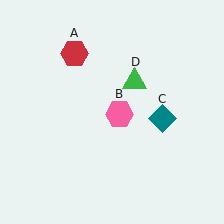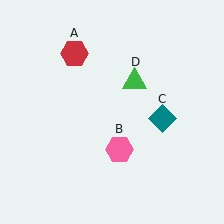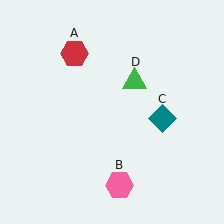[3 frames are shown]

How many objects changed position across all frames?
1 object changed position: pink hexagon (object B).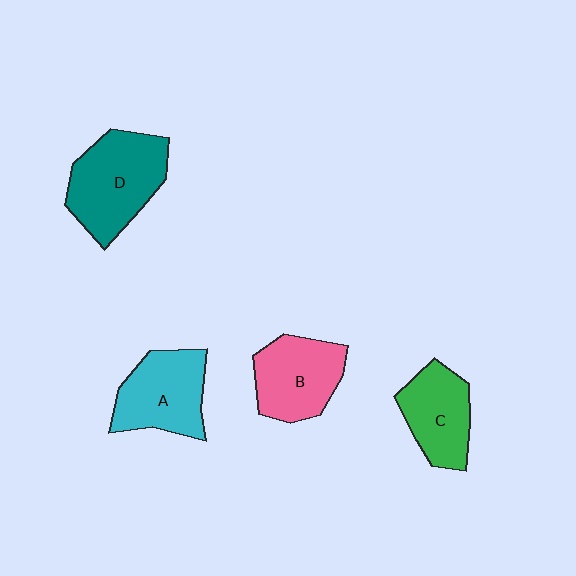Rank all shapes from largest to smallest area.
From largest to smallest: D (teal), A (cyan), B (pink), C (green).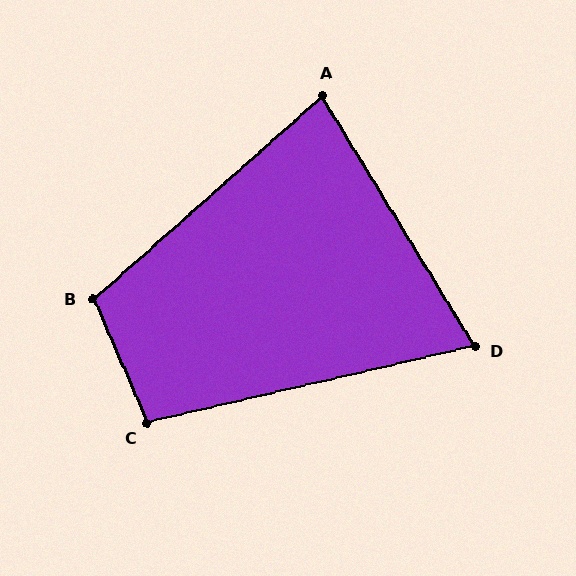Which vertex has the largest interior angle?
B, at approximately 108 degrees.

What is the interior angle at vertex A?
Approximately 80 degrees (acute).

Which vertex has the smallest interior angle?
D, at approximately 72 degrees.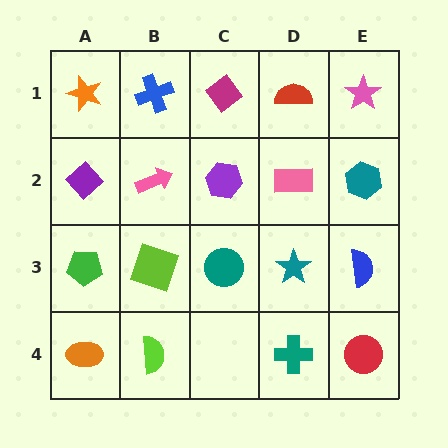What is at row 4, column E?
A red circle.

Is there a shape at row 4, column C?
No, that cell is empty.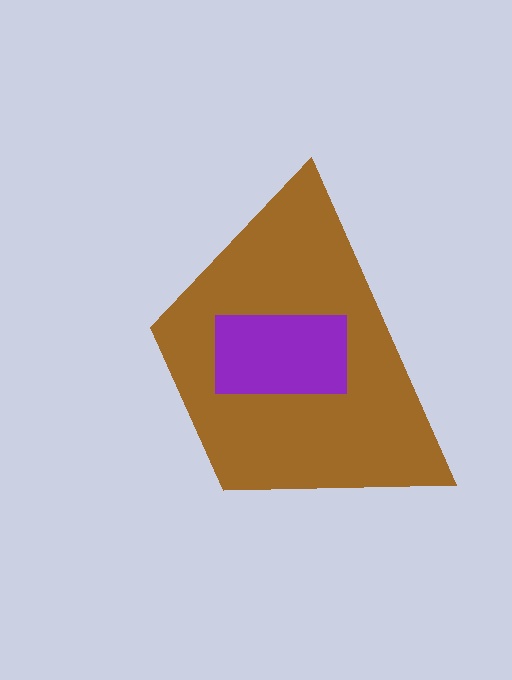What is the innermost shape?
The purple rectangle.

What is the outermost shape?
The brown trapezoid.